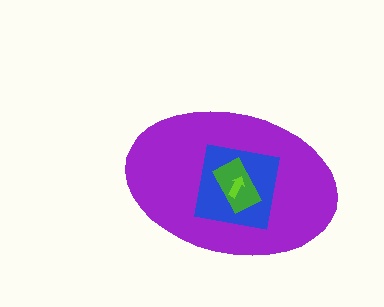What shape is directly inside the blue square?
The green rectangle.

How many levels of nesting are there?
4.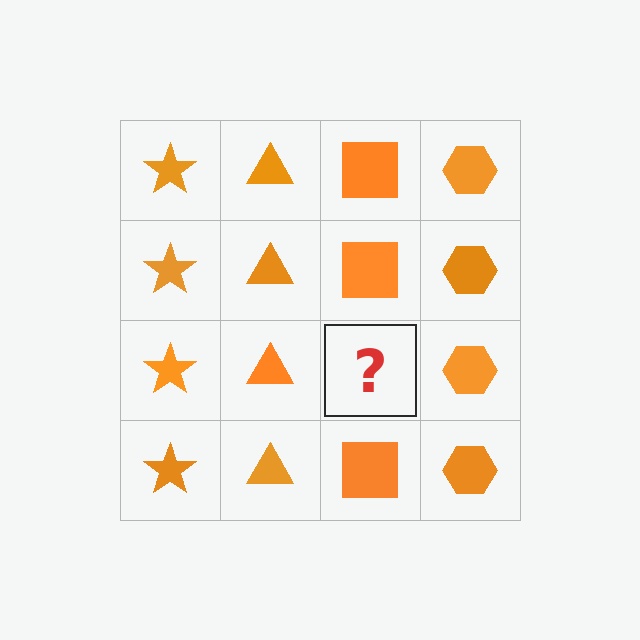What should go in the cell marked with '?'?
The missing cell should contain an orange square.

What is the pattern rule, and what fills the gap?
The rule is that each column has a consistent shape. The gap should be filled with an orange square.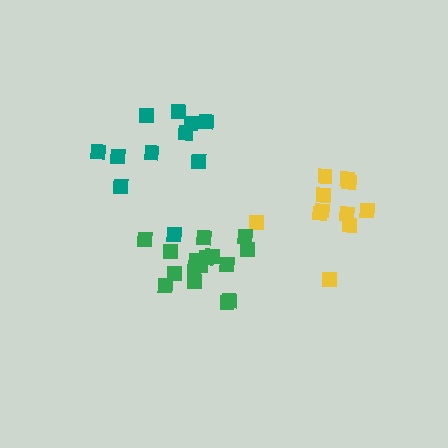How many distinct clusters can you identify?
There are 3 distinct clusters.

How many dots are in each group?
Group 1: 11 dots, Group 2: 16 dots, Group 3: 11 dots (38 total).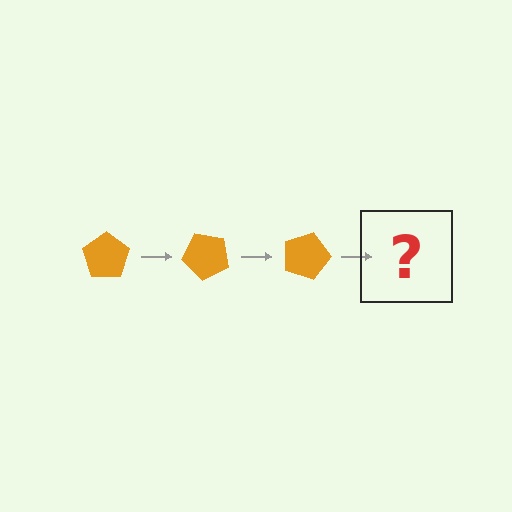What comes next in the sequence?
The next element should be an orange pentagon rotated 135 degrees.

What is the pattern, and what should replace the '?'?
The pattern is that the pentagon rotates 45 degrees each step. The '?' should be an orange pentagon rotated 135 degrees.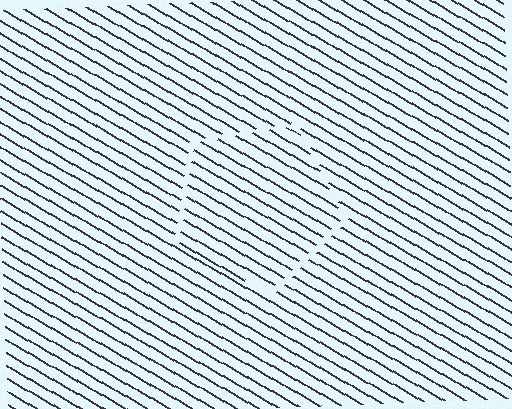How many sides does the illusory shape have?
5 sides — the line-ends trace a pentagon.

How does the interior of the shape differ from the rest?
The interior of the shape contains the same grating, shifted by half a period — the contour is defined by the phase discontinuity where line-ends from the inner and outer gratings abut.